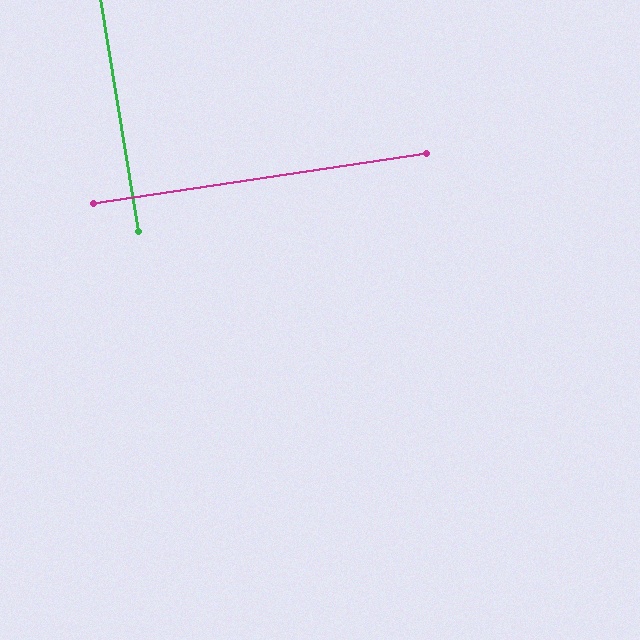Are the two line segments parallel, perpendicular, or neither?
Perpendicular — they meet at approximately 89°.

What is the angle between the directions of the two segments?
Approximately 89 degrees.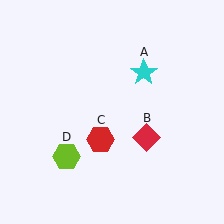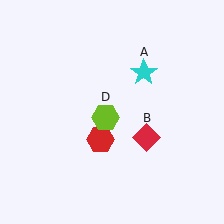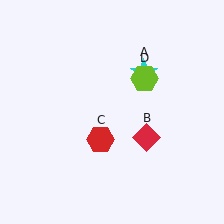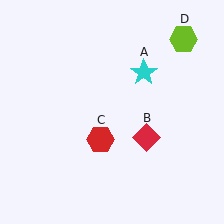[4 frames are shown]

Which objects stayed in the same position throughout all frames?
Cyan star (object A) and red diamond (object B) and red hexagon (object C) remained stationary.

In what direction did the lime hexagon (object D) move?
The lime hexagon (object D) moved up and to the right.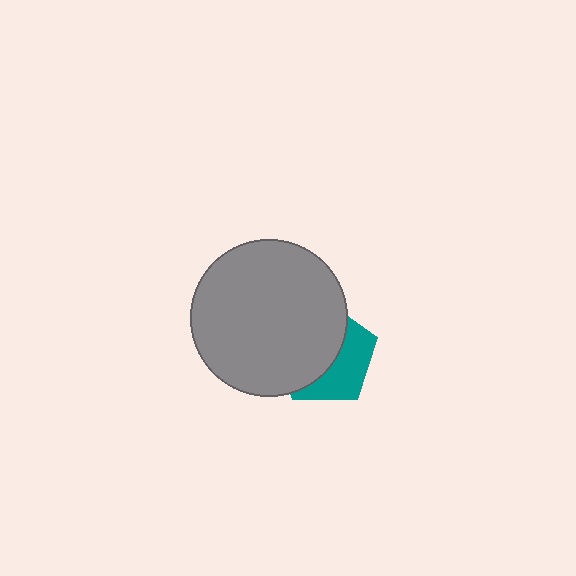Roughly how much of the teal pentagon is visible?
A small part of it is visible (roughly 41%).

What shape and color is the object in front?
The object in front is a gray circle.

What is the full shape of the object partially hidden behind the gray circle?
The partially hidden object is a teal pentagon.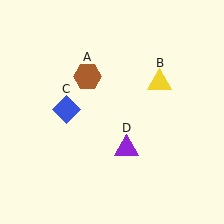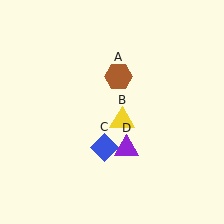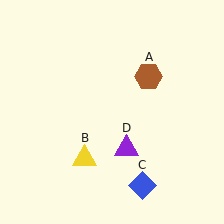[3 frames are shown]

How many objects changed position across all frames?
3 objects changed position: brown hexagon (object A), yellow triangle (object B), blue diamond (object C).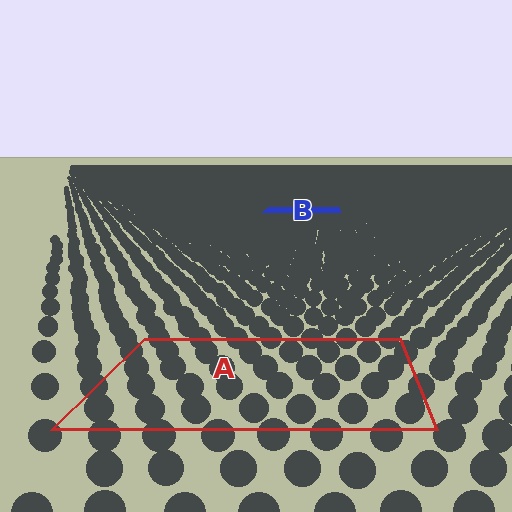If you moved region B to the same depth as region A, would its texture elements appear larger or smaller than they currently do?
They would appear larger. At a closer depth, the same texture elements are projected at a bigger on-screen size.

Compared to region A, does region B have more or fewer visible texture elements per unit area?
Region B has more texture elements per unit area — they are packed more densely because it is farther away.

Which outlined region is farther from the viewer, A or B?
Region B is farther from the viewer — the texture elements inside it appear smaller and more densely packed.